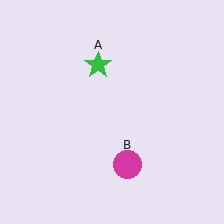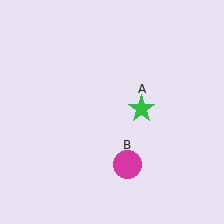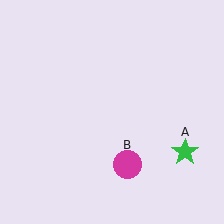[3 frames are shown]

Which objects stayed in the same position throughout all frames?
Magenta circle (object B) remained stationary.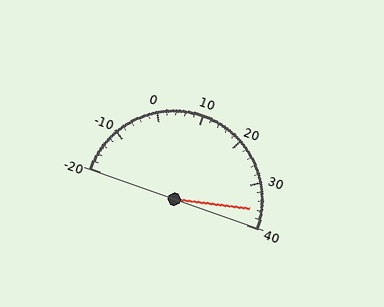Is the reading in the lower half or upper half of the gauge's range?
The reading is in the upper half of the range (-20 to 40).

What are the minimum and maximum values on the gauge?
The gauge ranges from -20 to 40.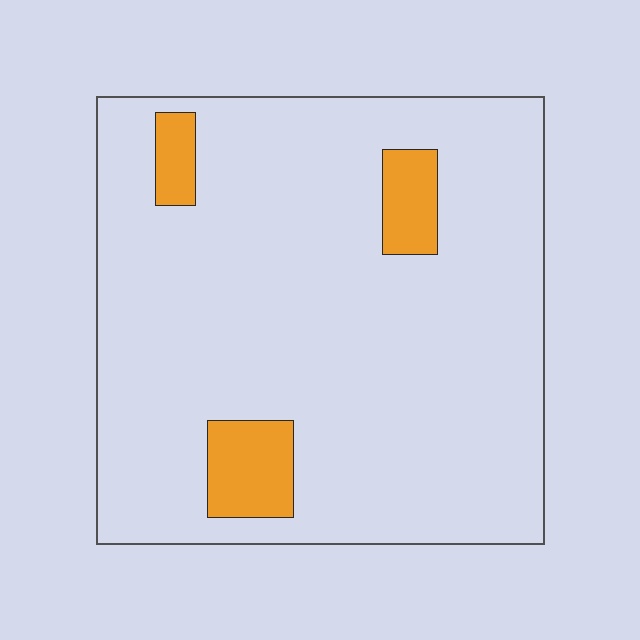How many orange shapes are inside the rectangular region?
3.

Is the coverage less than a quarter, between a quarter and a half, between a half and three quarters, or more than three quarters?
Less than a quarter.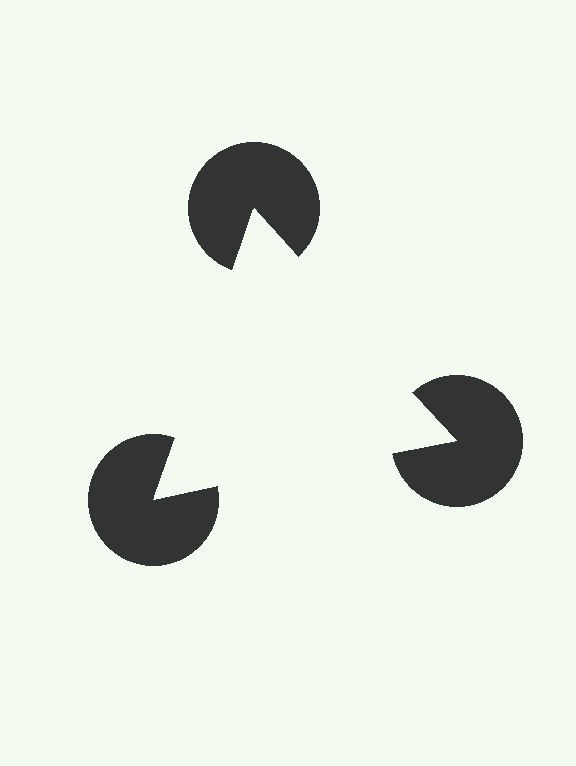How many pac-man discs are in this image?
There are 3 — one at each vertex of the illusory triangle.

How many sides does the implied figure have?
3 sides.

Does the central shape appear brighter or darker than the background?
It typically appears slightly brighter than the background, even though no actual brightness change is drawn.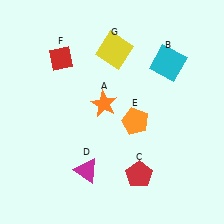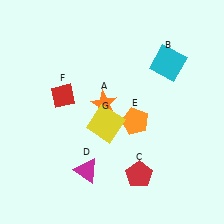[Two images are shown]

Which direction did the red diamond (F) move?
The red diamond (F) moved down.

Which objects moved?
The objects that moved are: the red diamond (F), the yellow square (G).